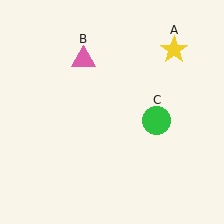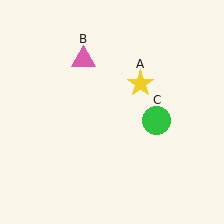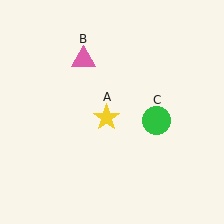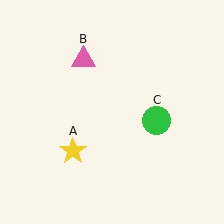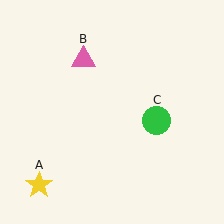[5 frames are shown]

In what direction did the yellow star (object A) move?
The yellow star (object A) moved down and to the left.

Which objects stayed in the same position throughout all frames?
Pink triangle (object B) and green circle (object C) remained stationary.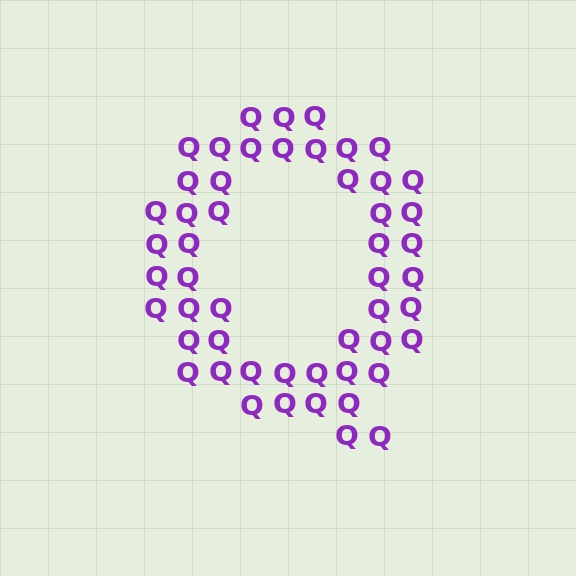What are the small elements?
The small elements are letter Q's.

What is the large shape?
The large shape is the letter Q.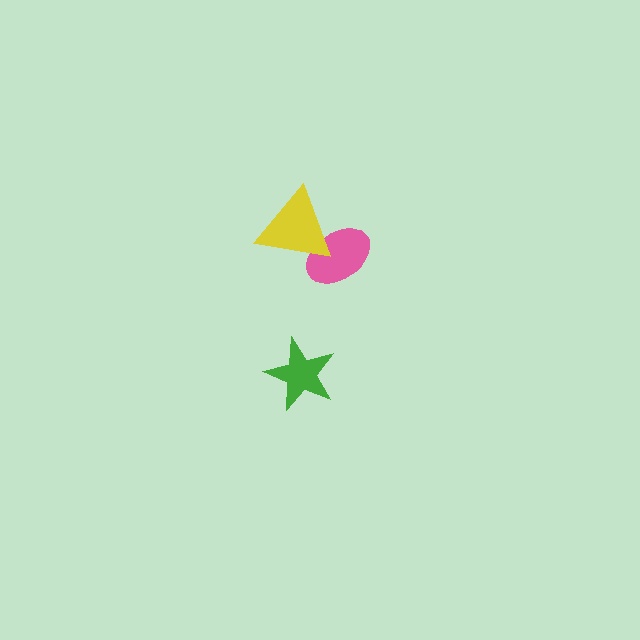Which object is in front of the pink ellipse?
The yellow triangle is in front of the pink ellipse.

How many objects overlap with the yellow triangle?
1 object overlaps with the yellow triangle.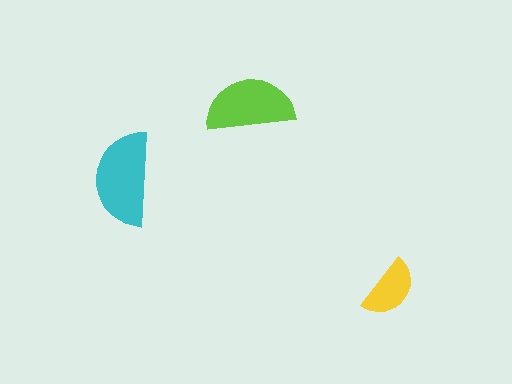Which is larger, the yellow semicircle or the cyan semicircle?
The cyan one.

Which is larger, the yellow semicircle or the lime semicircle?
The lime one.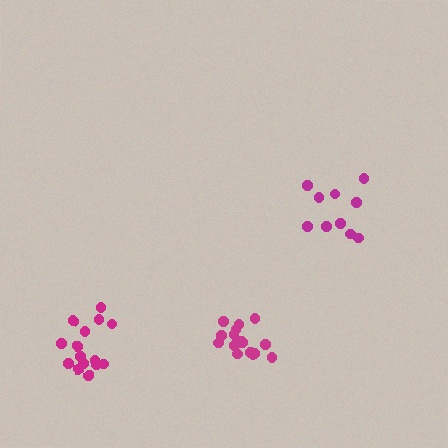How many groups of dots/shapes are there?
There are 3 groups.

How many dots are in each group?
Group 1: 16 dots, Group 2: 16 dots, Group 3: 10 dots (42 total).